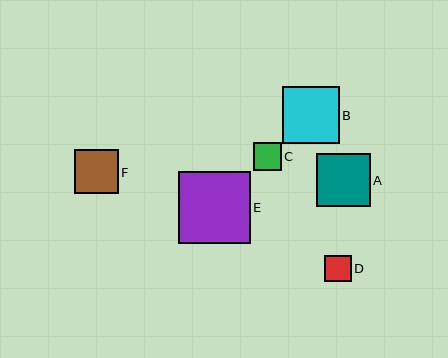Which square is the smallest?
Square D is the smallest with a size of approximately 27 pixels.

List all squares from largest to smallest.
From largest to smallest: E, B, A, F, C, D.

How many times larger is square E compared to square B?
Square E is approximately 1.3 times the size of square B.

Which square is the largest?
Square E is the largest with a size of approximately 72 pixels.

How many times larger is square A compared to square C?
Square A is approximately 1.9 times the size of square C.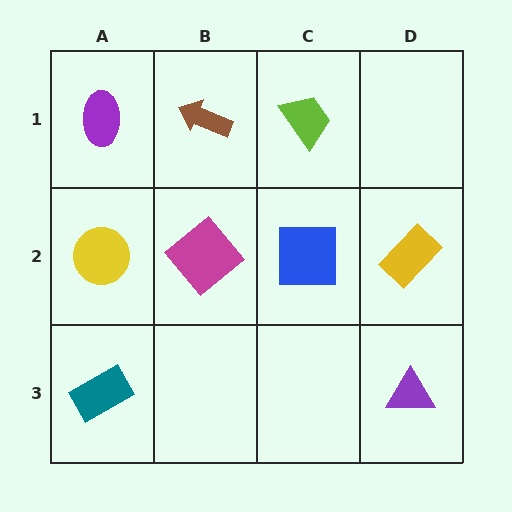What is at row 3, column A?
A teal rectangle.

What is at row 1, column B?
A brown arrow.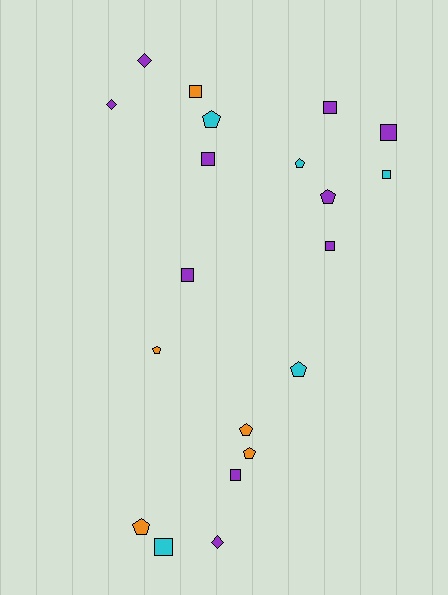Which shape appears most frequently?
Square, with 9 objects.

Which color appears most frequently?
Purple, with 10 objects.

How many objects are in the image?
There are 20 objects.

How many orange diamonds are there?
There are no orange diamonds.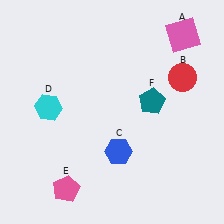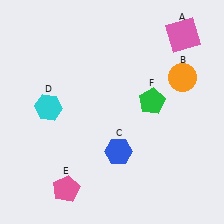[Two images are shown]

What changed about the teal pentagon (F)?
In Image 1, F is teal. In Image 2, it changed to green.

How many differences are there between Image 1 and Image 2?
There are 2 differences between the two images.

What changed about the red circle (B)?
In Image 1, B is red. In Image 2, it changed to orange.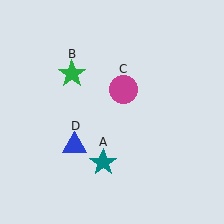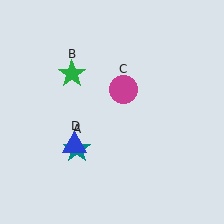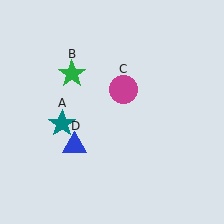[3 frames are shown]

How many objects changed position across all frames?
1 object changed position: teal star (object A).